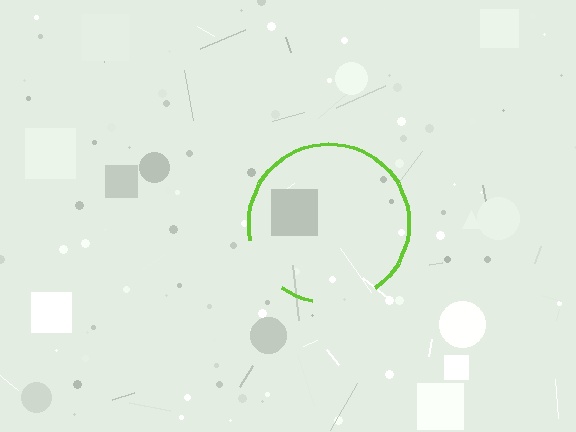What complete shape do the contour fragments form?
The contour fragments form a circle.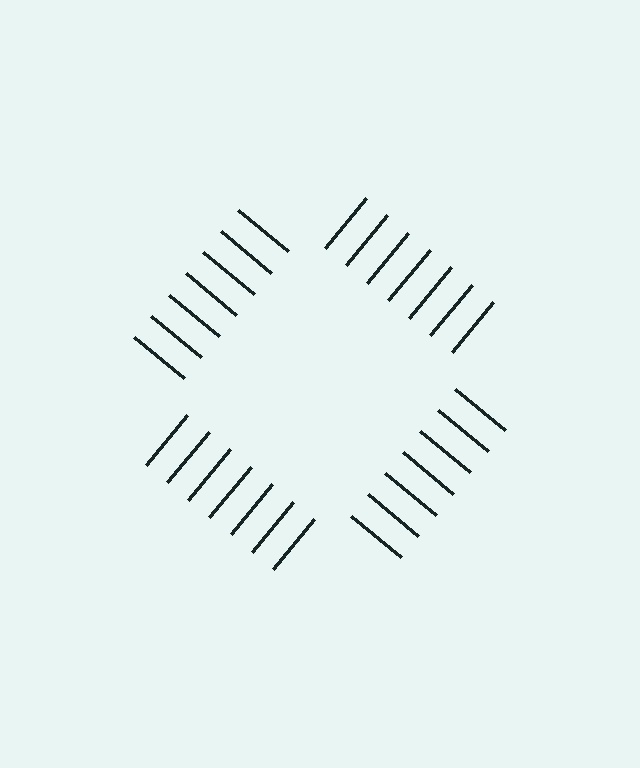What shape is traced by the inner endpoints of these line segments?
An illusory square — the line segments terminate on its edges but no continuous stroke is drawn.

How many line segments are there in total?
28 — 7 along each of the 4 edges.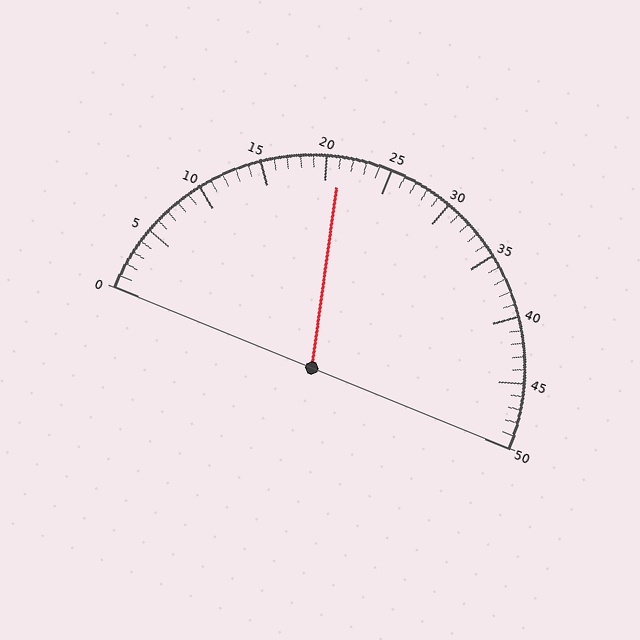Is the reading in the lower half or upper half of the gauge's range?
The reading is in the lower half of the range (0 to 50).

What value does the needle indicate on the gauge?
The needle indicates approximately 21.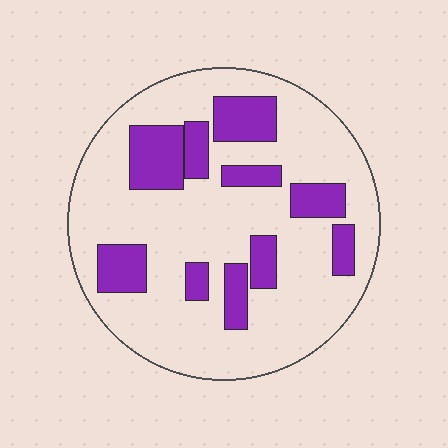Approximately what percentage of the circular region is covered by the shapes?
Approximately 25%.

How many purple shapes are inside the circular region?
10.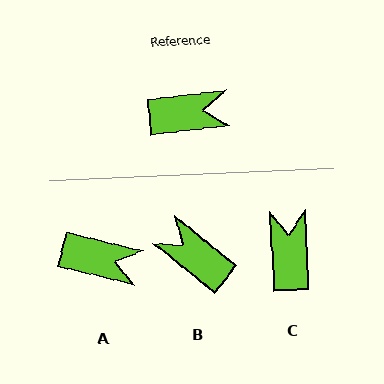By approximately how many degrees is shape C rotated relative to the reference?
Approximately 86 degrees counter-clockwise.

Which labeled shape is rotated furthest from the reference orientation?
B, about 135 degrees away.